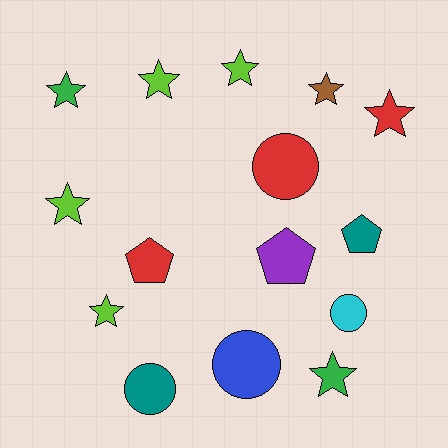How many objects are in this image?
There are 15 objects.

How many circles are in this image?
There are 4 circles.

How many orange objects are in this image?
There are no orange objects.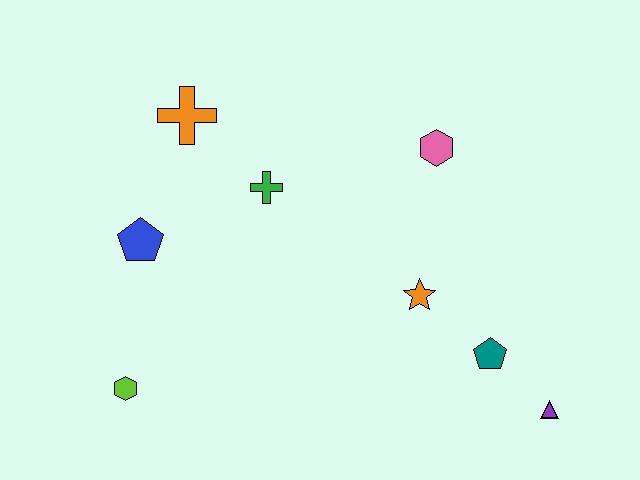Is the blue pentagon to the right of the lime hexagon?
Yes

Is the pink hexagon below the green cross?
No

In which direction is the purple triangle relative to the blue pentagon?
The purple triangle is to the right of the blue pentagon.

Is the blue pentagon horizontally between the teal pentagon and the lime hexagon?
Yes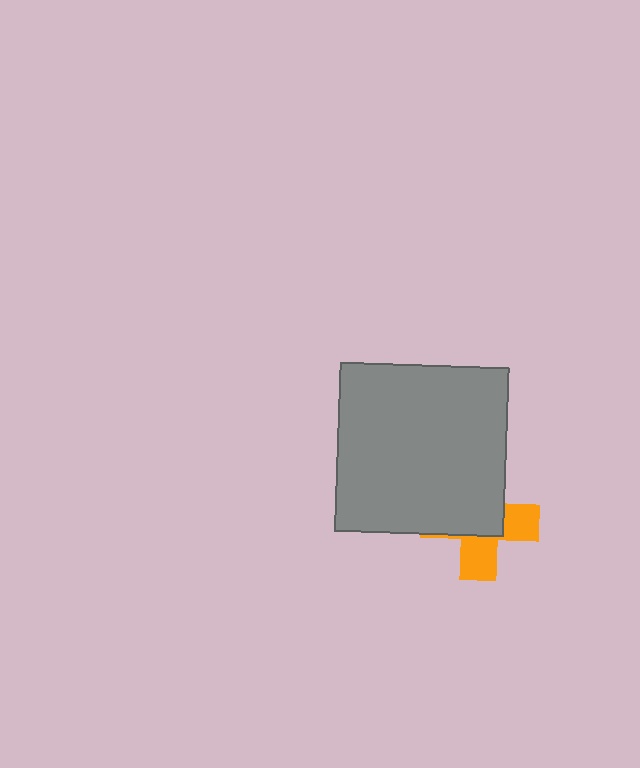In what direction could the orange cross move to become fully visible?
The orange cross could move toward the lower-right. That would shift it out from behind the gray square entirely.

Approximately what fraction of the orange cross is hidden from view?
Roughly 60% of the orange cross is hidden behind the gray square.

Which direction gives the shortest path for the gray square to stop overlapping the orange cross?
Moving toward the upper-left gives the shortest separation.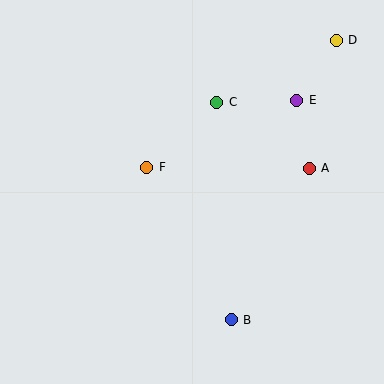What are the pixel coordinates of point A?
Point A is at (309, 168).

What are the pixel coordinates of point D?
Point D is at (336, 40).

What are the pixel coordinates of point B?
Point B is at (231, 320).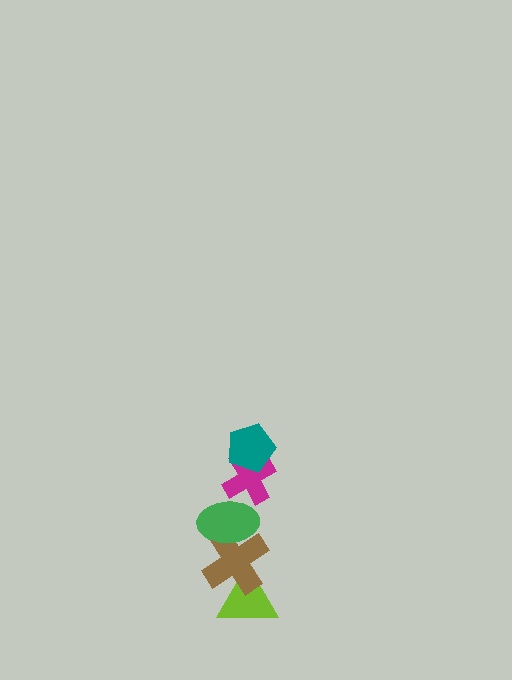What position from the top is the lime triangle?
The lime triangle is 5th from the top.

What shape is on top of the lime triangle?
The brown cross is on top of the lime triangle.